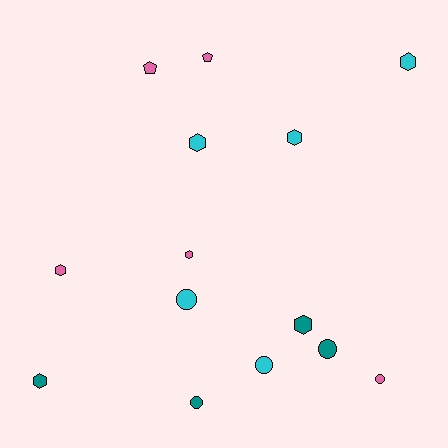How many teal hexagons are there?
There are 2 teal hexagons.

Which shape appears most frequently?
Hexagon, with 7 objects.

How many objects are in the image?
There are 14 objects.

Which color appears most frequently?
Pink, with 5 objects.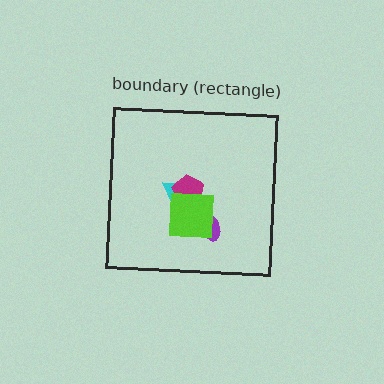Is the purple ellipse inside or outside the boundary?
Inside.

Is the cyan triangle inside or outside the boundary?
Inside.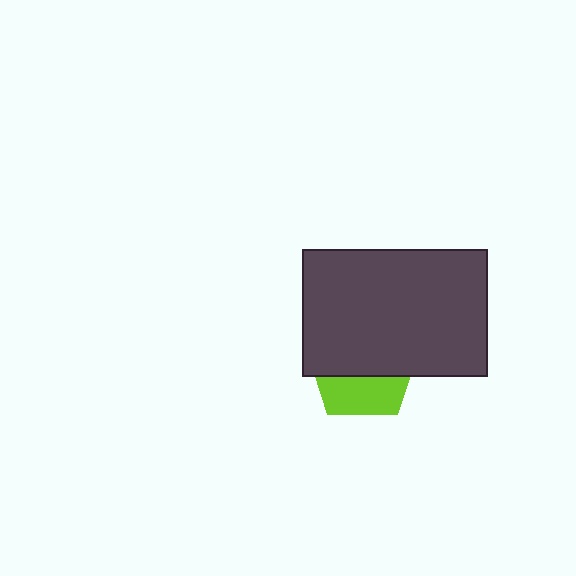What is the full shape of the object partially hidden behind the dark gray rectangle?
The partially hidden object is a lime pentagon.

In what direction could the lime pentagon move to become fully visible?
The lime pentagon could move down. That would shift it out from behind the dark gray rectangle entirely.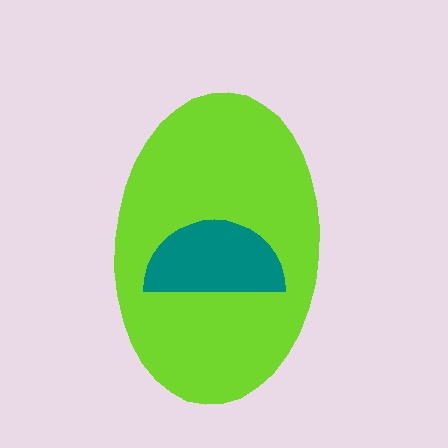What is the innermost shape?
The teal semicircle.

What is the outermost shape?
The lime ellipse.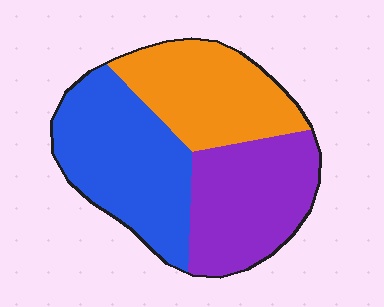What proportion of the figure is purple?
Purple covers roughly 30% of the figure.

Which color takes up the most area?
Blue, at roughly 40%.